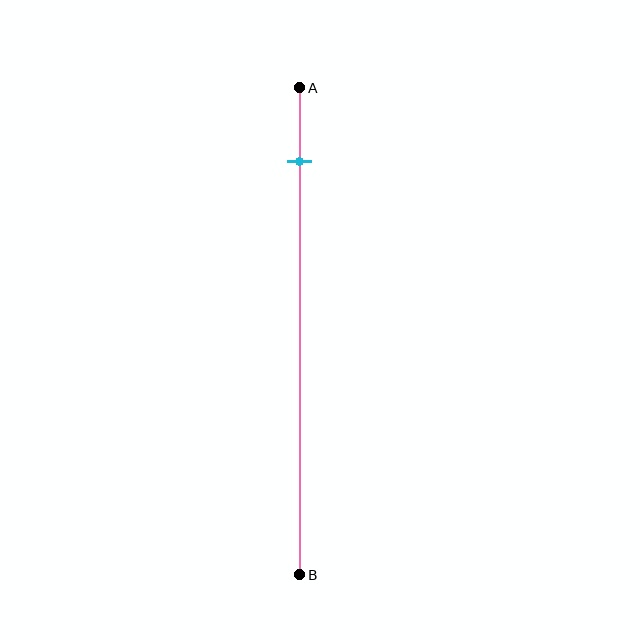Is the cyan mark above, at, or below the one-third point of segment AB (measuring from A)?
The cyan mark is above the one-third point of segment AB.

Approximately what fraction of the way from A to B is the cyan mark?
The cyan mark is approximately 15% of the way from A to B.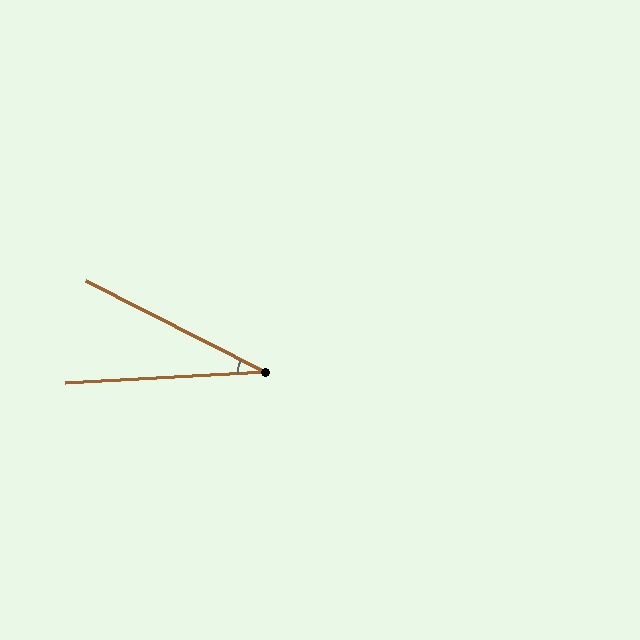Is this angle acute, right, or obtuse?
It is acute.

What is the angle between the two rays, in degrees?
Approximately 30 degrees.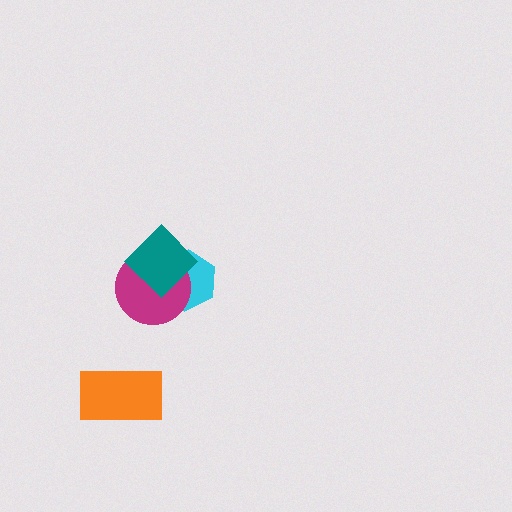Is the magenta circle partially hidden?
Yes, it is partially covered by another shape.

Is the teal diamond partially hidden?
No, no other shape covers it.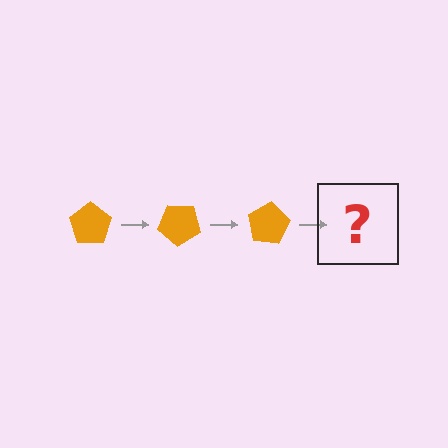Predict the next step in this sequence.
The next step is an orange pentagon rotated 120 degrees.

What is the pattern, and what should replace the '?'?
The pattern is that the pentagon rotates 40 degrees each step. The '?' should be an orange pentagon rotated 120 degrees.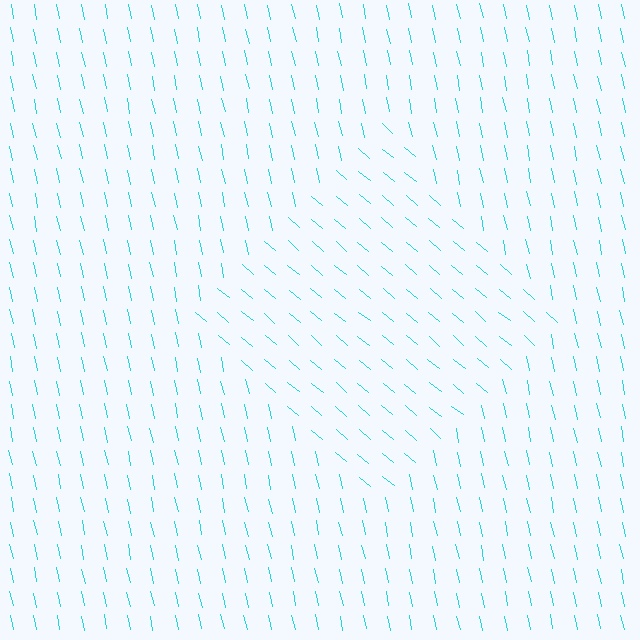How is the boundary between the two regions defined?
The boundary is defined purely by a change in line orientation (approximately 37 degrees difference). All lines are the same color and thickness.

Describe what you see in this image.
The image is filled with small cyan line segments. A diamond region in the image has lines oriented differently from the surrounding lines, creating a visible texture boundary.